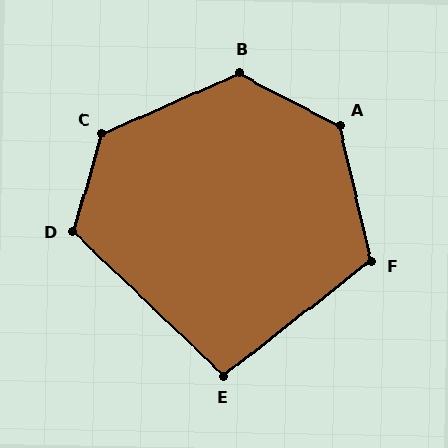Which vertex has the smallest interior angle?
E, at approximately 99 degrees.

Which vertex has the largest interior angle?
A, at approximately 131 degrees.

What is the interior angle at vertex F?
Approximately 115 degrees (obtuse).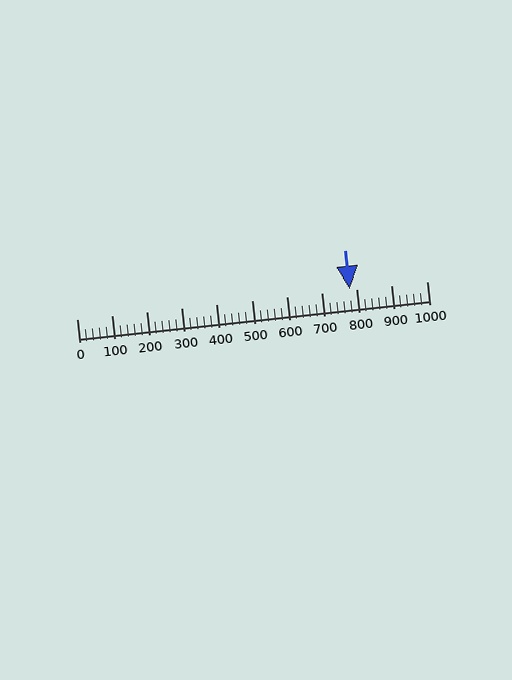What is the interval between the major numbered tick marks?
The major tick marks are spaced 100 units apart.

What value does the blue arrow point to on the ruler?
The blue arrow points to approximately 780.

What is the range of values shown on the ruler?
The ruler shows values from 0 to 1000.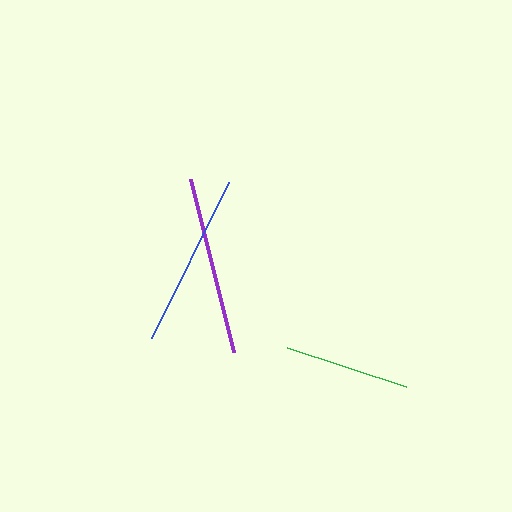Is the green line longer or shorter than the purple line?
The purple line is longer than the green line.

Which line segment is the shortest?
The green line is the shortest at approximately 125 pixels.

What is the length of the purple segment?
The purple segment is approximately 178 pixels long.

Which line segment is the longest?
The purple line is the longest at approximately 178 pixels.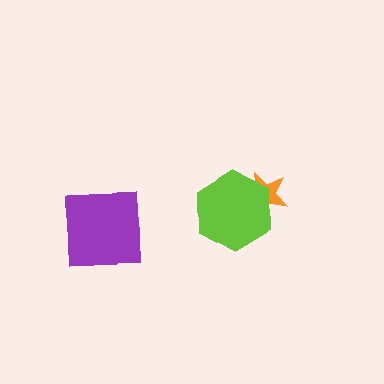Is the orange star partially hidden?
Yes, it is partially covered by another shape.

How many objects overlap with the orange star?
1 object overlaps with the orange star.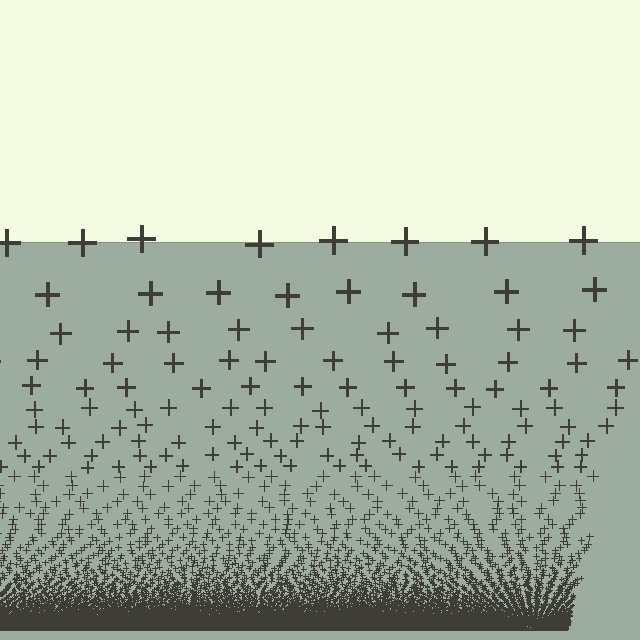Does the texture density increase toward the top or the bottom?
Density increases toward the bottom.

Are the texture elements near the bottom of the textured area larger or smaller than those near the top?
Smaller. The gradient is inverted — elements near the bottom are smaller and denser.